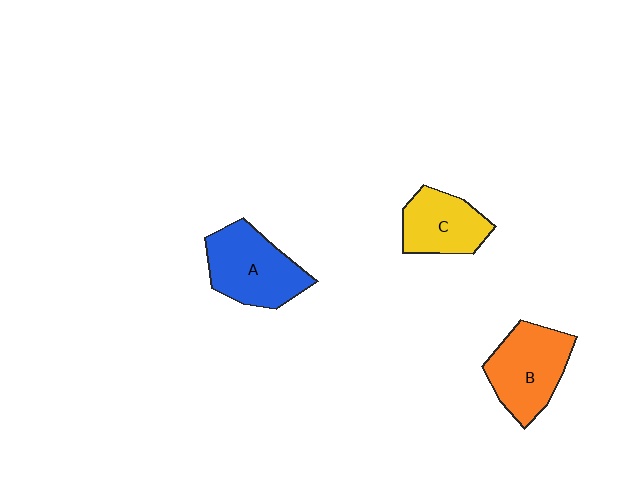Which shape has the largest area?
Shape A (blue).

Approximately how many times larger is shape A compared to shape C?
Approximately 1.3 times.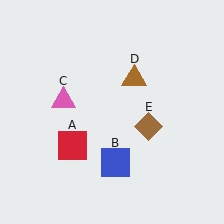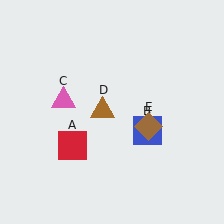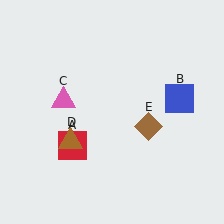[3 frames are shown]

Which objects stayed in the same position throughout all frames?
Red square (object A) and pink triangle (object C) and brown diamond (object E) remained stationary.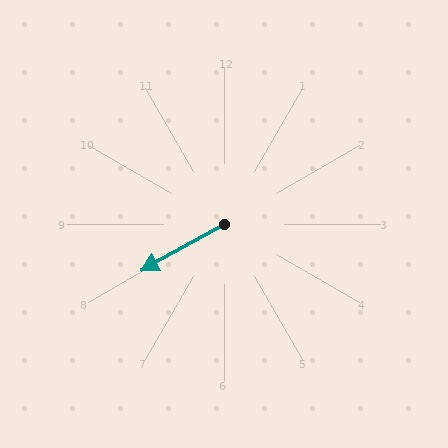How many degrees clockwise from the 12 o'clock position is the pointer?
Approximately 241 degrees.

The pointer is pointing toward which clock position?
Roughly 8 o'clock.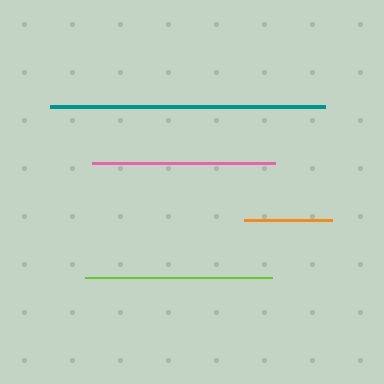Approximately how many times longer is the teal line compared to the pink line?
The teal line is approximately 1.5 times the length of the pink line.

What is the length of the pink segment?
The pink segment is approximately 183 pixels long.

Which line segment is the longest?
The teal line is the longest at approximately 275 pixels.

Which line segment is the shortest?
The orange line is the shortest at approximately 88 pixels.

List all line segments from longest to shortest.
From longest to shortest: teal, lime, pink, orange.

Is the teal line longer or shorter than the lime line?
The teal line is longer than the lime line.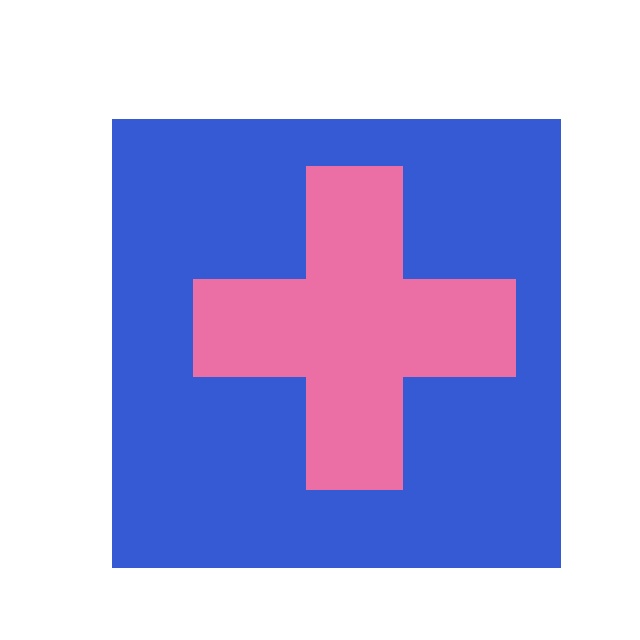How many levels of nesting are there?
2.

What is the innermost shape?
The pink cross.